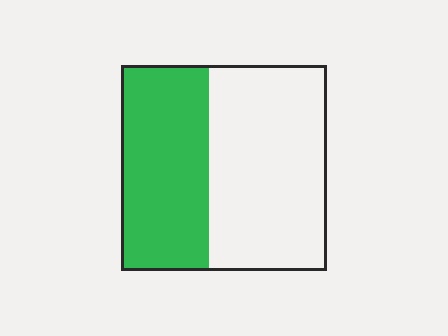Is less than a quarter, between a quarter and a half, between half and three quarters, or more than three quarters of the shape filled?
Between a quarter and a half.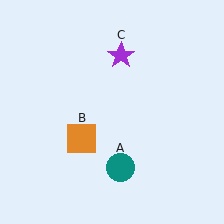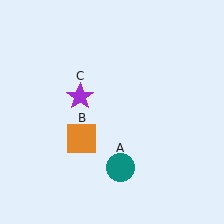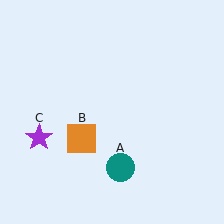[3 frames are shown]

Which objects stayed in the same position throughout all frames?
Teal circle (object A) and orange square (object B) remained stationary.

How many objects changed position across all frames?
1 object changed position: purple star (object C).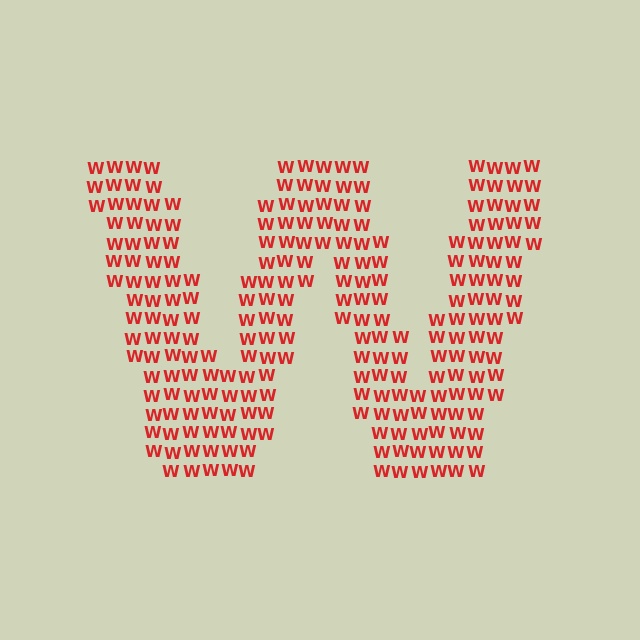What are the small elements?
The small elements are letter W's.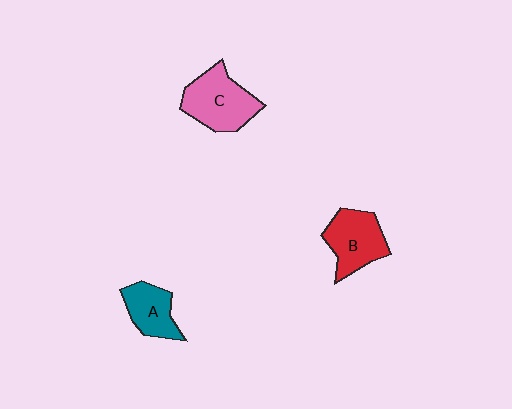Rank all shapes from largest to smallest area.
From largest to smallest: C (pink), B (red), A (teal).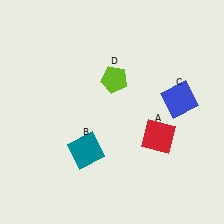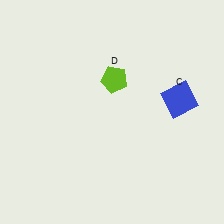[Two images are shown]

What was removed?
The teal square (B), the red square (A) were removed in Image 2.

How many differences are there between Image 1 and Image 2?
There are 2 differences between the two images.